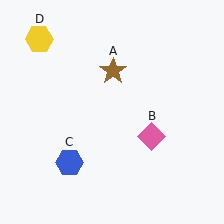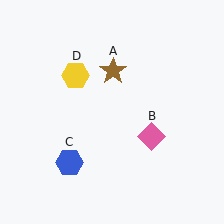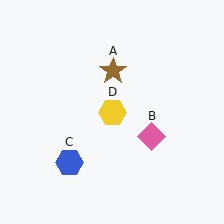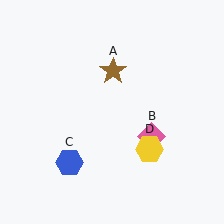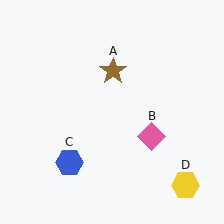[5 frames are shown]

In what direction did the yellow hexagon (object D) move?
The yellow hexagon (object D) moved down and to the right.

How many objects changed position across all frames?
1 object changed position: yellow hexagon (object D).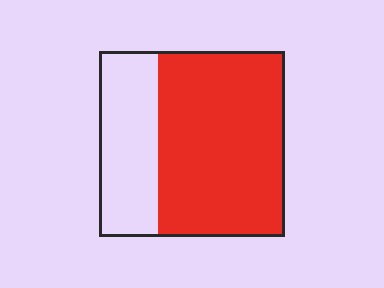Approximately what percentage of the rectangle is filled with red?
Approximately 70%.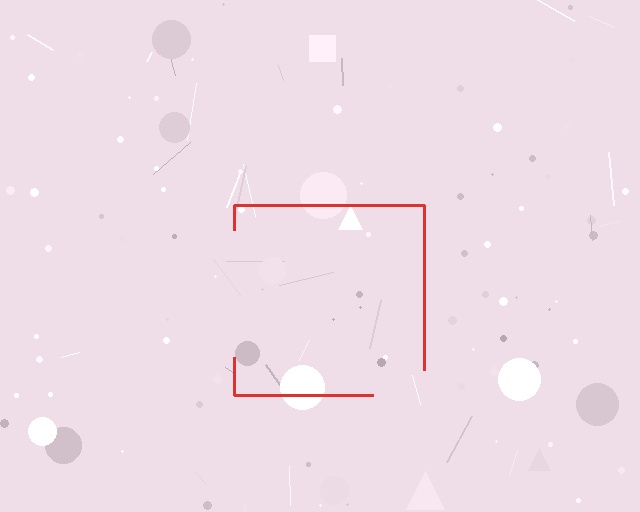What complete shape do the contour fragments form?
The contour fragments form a square.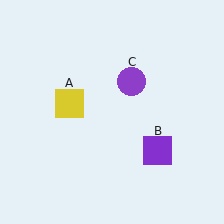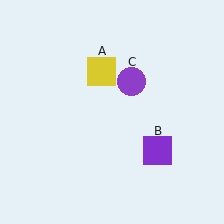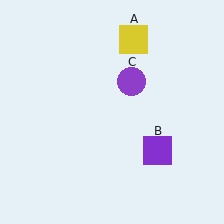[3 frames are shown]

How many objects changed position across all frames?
1 object changed position: yellow square (object A).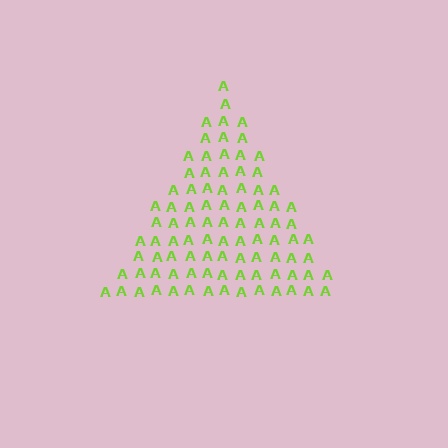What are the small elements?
The small elements are letter A's.